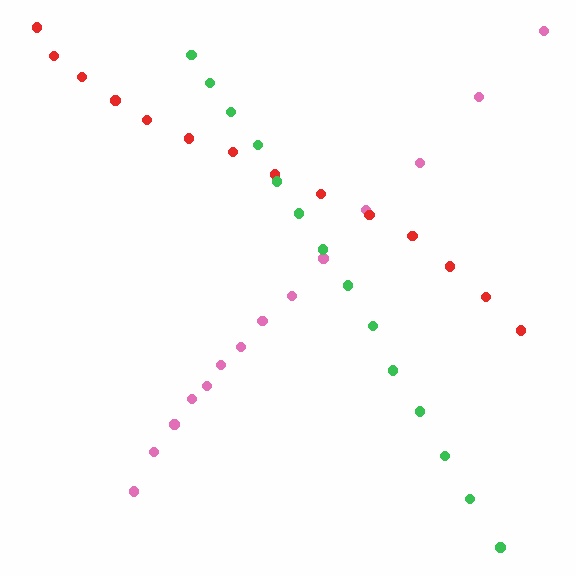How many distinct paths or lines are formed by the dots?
There are 3 distinct paths.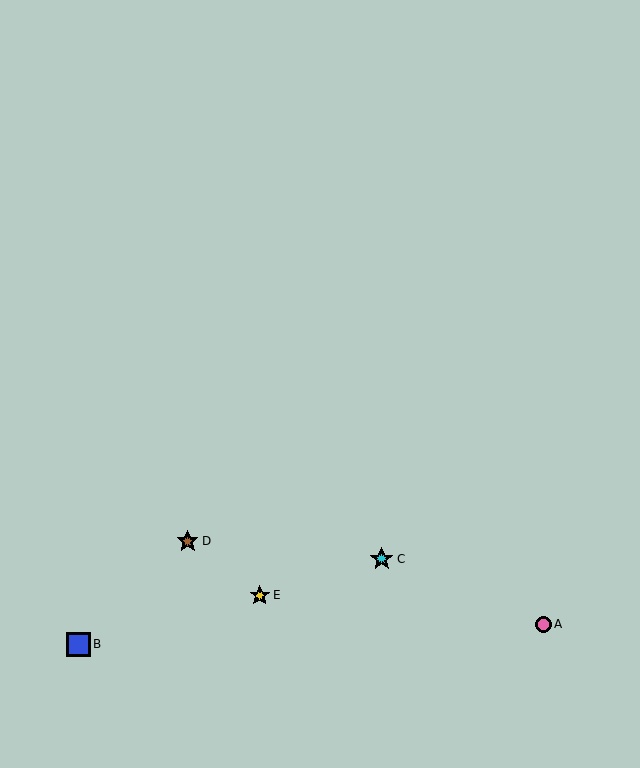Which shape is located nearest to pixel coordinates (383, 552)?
The cyan star (labeled C) at (382, 559) is nearest to that location.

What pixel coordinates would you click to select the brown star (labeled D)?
Click at (188, 541) to select the brown star D.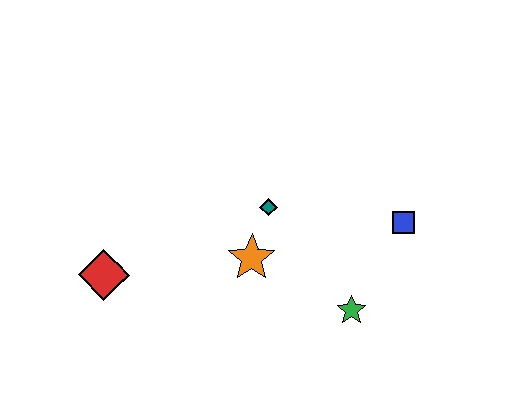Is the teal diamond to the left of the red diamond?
No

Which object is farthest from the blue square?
The red diamond is farthest from the blue square.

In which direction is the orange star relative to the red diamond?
The orange star is to the right of the red diamond.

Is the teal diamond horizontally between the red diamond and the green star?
Yes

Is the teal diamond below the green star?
No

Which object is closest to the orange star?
The teal diamond is closest to the orange star.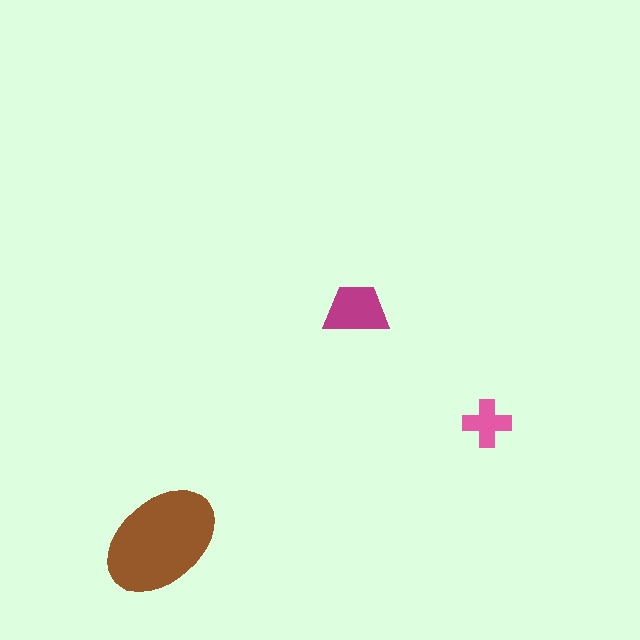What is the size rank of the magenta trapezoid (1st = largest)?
2nd.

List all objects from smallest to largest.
The pink cross, the magenta trapezoid, the brown ellipse.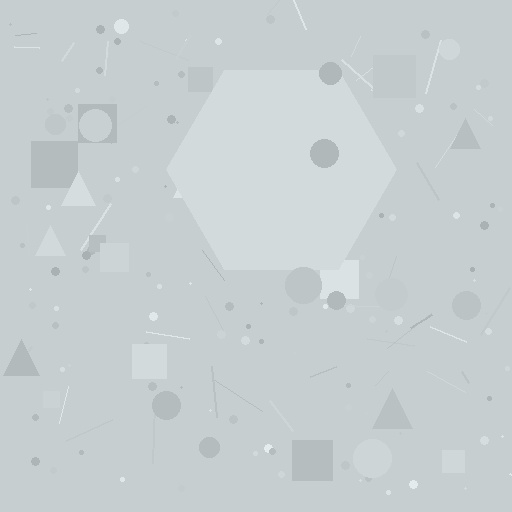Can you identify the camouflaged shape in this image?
The camouflaged shape is a hexagon.